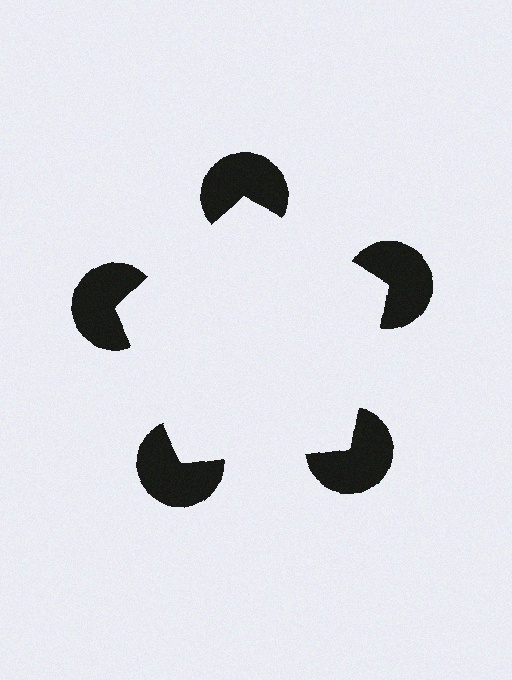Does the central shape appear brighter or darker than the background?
It typically appears slightly brighter than the background, even though no actual brightness change is drawn.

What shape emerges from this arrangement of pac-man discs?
An illusory pentagon — its edges are inferred from the aligned wedge cuts in the pac-man discs, not physically drawn.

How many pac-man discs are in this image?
There are 5 — one at each vertex of the illusory pentagon.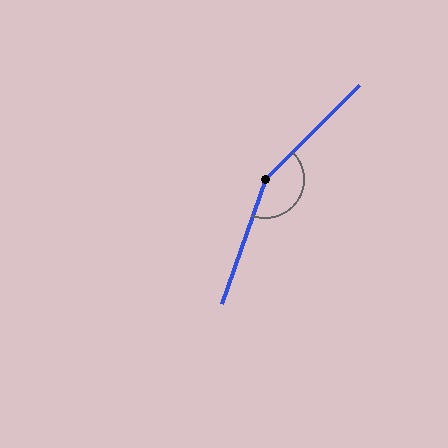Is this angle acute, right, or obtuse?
It is obtuse.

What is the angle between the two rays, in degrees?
Approximately 154 degrees.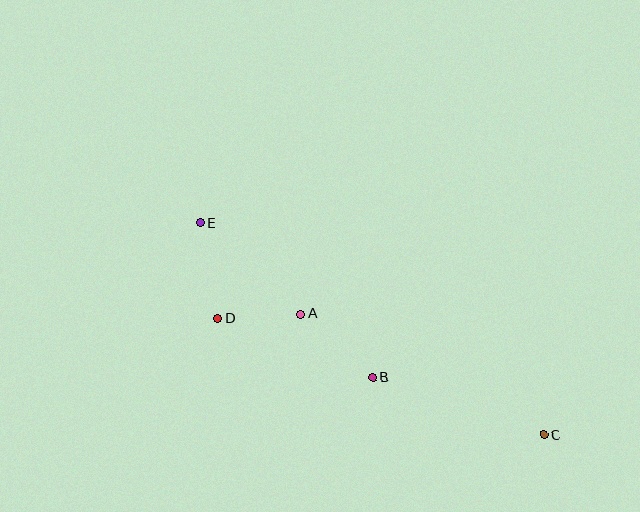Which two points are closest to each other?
Points A and D are closest to each other.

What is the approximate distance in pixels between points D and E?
The distance between D and E is approximately 97 pixels.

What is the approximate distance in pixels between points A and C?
The distance between A and C is approximately 271 pixels.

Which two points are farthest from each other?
Points C and E are farthest from each other.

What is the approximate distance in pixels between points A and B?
The distance between A and B is approximately 96 pixels.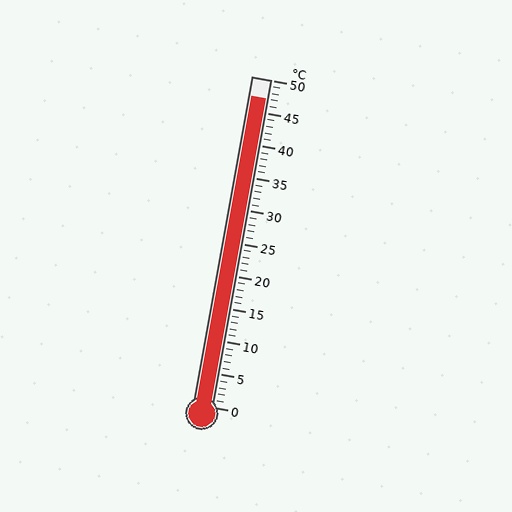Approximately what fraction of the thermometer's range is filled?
The thermometer is filled to approximately 95% of its range.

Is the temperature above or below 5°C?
The temperature is above 5°C.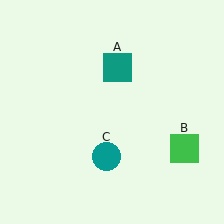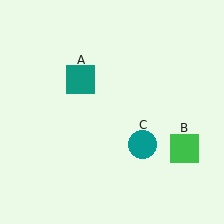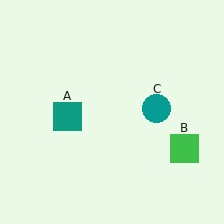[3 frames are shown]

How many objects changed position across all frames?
2 objects changed position: teal square (object A), teal circle (object C).